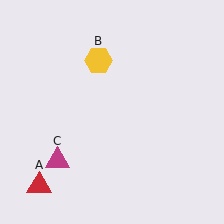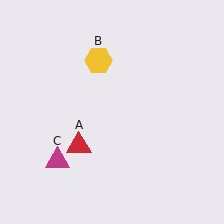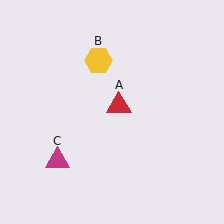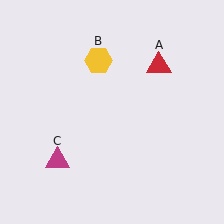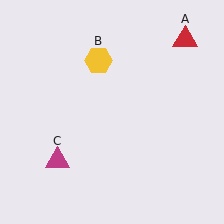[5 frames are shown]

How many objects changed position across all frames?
1 object changed position: red triangle (object A).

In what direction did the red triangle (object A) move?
The red triangle (object A) moved up and to the right.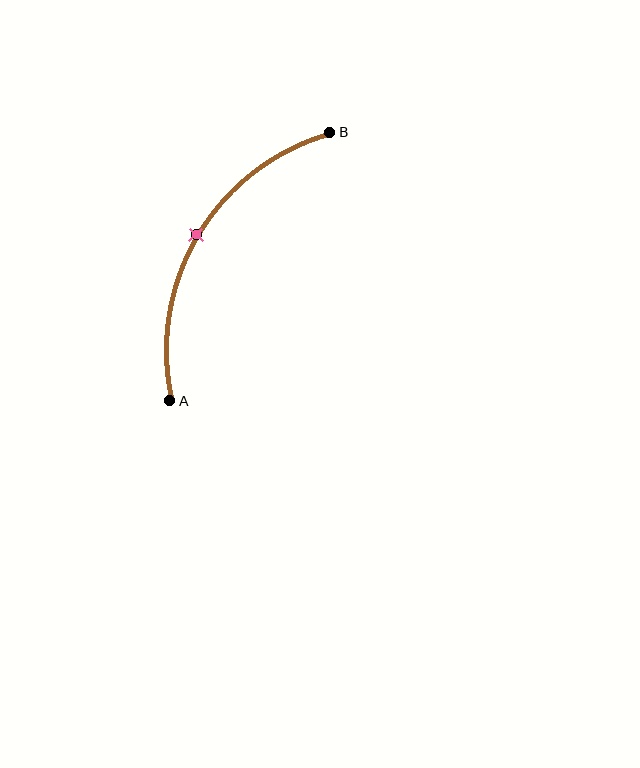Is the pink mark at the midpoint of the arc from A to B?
Yes. The pink mark lies on the arc at equal arc-length from both A and B — it is the arc midpoint.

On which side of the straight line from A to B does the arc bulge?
The arc bulges to the left of the straight line connecting A and B.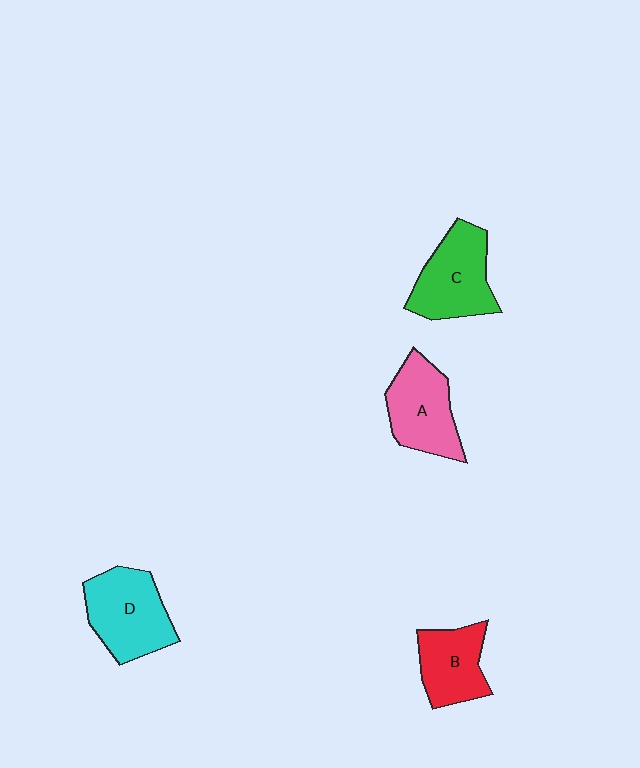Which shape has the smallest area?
Shape B (red).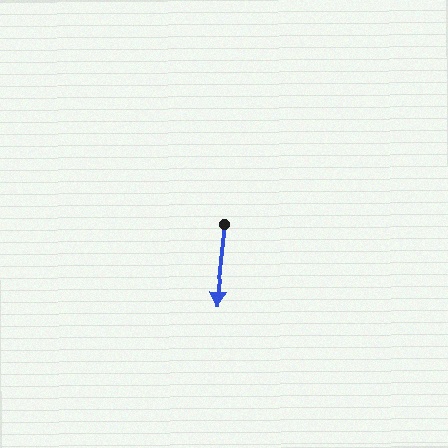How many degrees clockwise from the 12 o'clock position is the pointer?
Approximately 186 degrees.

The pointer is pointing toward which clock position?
Roughly 6 o'clock.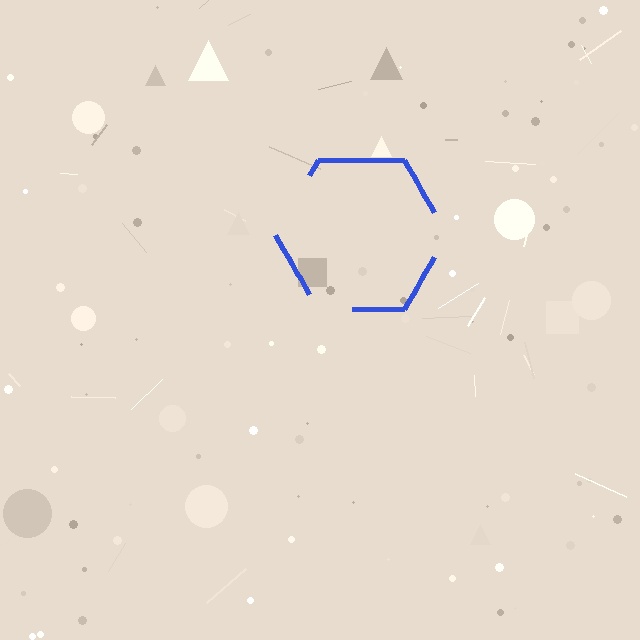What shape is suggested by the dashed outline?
The dashed outline suggests a hexagon.